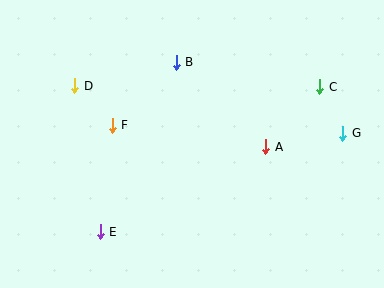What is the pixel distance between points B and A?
The distance between B and A is 123 pixels.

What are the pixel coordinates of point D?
Point D is at (75, 86).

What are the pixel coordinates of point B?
Point B is at (176, 62).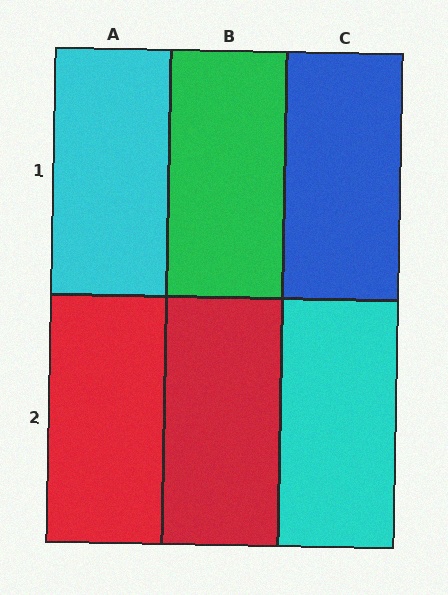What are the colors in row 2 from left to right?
Red, red, cyan.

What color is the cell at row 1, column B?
Green.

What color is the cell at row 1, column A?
Cyan.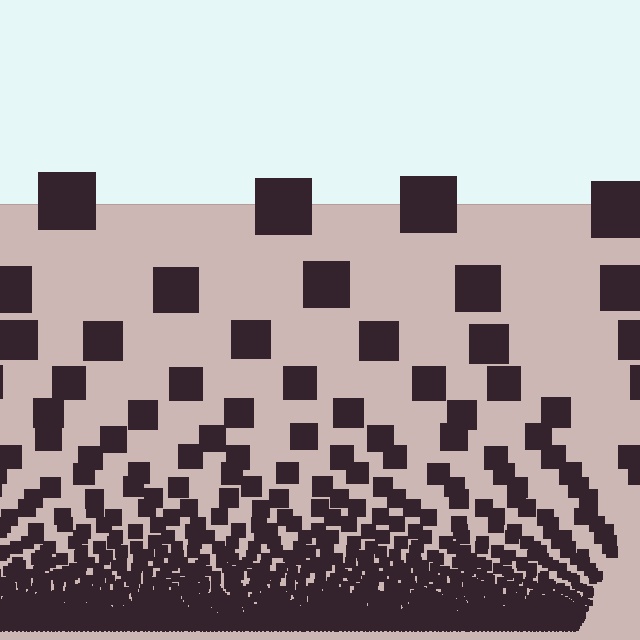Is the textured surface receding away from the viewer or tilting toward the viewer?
The surface appears to tilt toward the viewer. Texture elements get larger and sparser toward the top.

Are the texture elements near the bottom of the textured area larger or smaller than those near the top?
Smaller. The gradient is inverted — elements near the bottom are smaller and denser.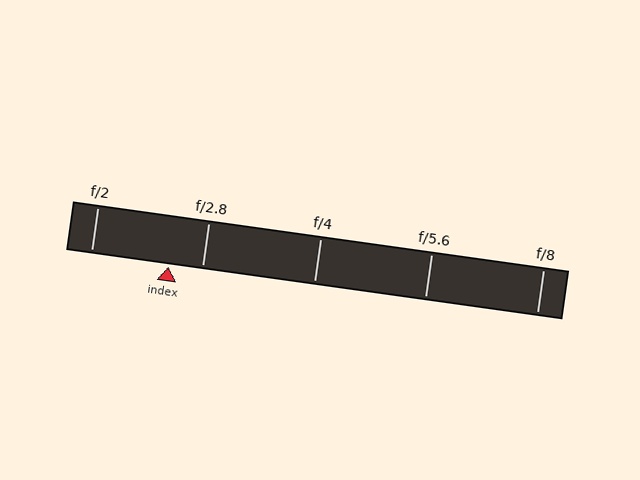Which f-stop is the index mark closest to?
The index mark is closest to f/2.8.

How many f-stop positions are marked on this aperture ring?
There are 5 f-stop positions marked.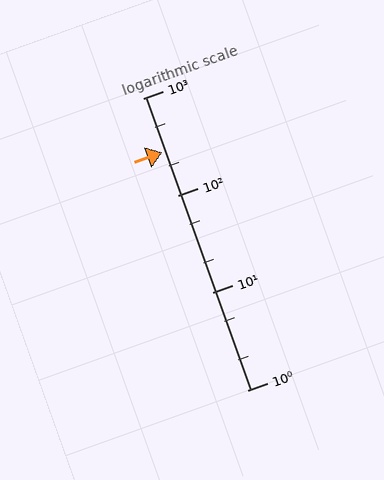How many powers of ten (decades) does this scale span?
The scale spans 3 decades, from 1 to 1000.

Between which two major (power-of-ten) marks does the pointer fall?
The pointer is between 100 and 1000.